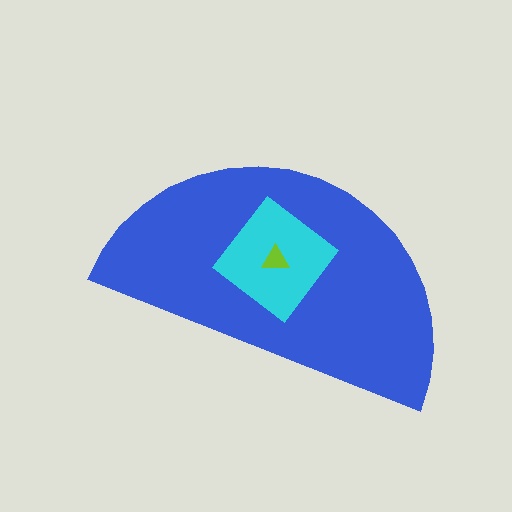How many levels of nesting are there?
3.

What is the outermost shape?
The blue semicircle.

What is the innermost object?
The lime triangle.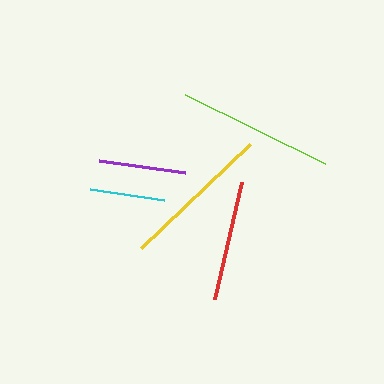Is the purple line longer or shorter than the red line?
The red line is longer than the purple line.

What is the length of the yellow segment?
The yellow segment is approximately 150 pixels long.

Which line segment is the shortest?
The cyan line is the shortest at approximately 75 pixels.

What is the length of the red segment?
The red segment is approximately 120 pixels long.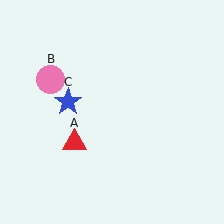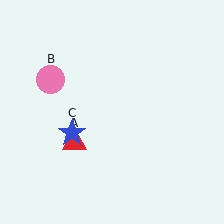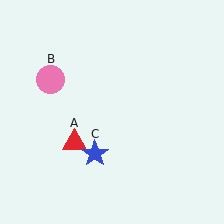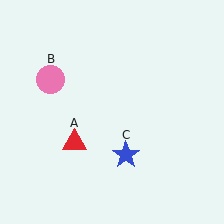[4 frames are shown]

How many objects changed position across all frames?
1 object changed position: blue star (object C).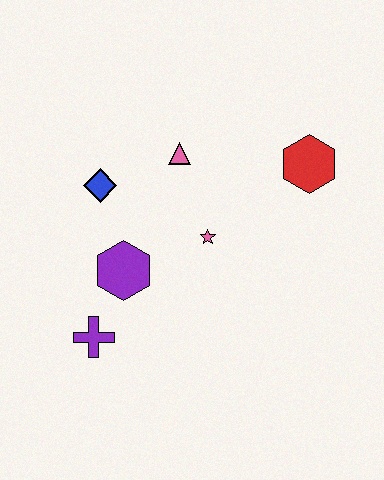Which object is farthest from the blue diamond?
The red hexagon is farthest from the blue diamond.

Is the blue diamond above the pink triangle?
No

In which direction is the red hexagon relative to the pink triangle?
The red hexagon is to the right of the pink triangle.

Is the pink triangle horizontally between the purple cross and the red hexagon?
Yes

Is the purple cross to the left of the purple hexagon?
Yes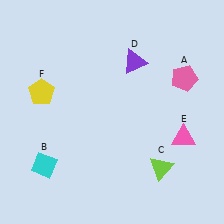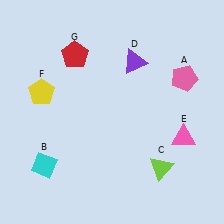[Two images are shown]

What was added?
A red pentagon (G) was added in Image 2.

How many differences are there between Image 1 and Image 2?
There is 1 difference between the two images.